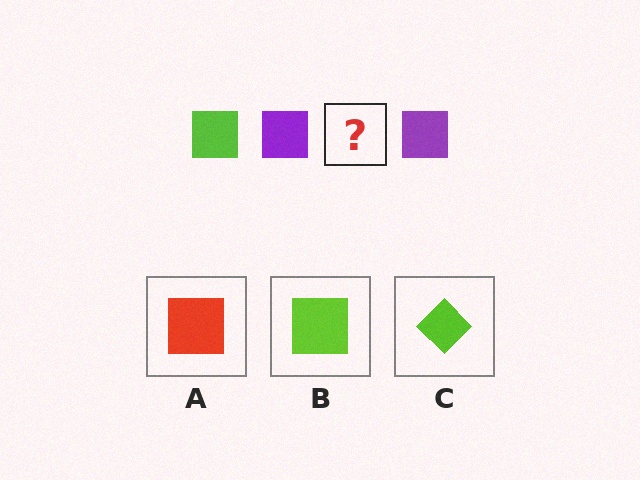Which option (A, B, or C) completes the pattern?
B.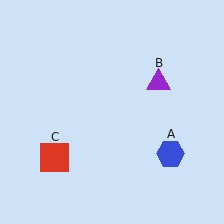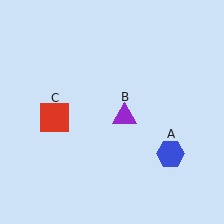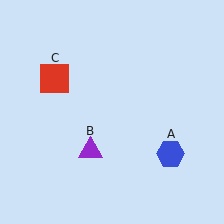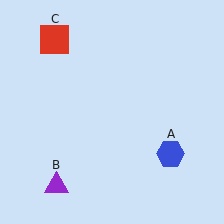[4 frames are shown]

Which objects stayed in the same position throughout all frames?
Blue hexagon (object A) remained stationary.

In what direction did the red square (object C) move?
The red square (object C) moved up.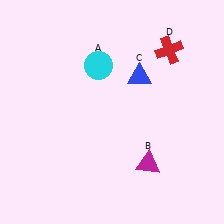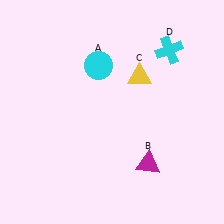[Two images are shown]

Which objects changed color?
C changed from blue to yellow. D changed from red to cyan.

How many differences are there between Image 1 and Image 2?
There are 2 differences between the two images.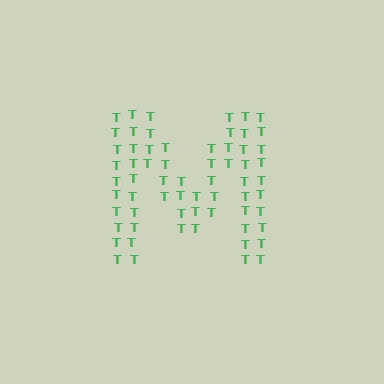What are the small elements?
The small elements are letter T's.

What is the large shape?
The large shape is the letter M.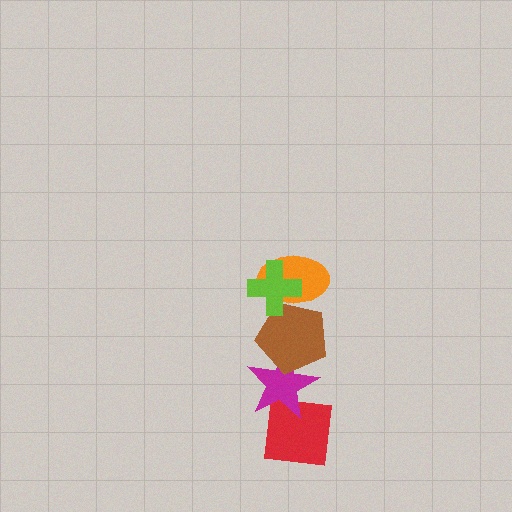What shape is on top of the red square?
The magenta star is on top of the red square.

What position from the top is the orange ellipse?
The orange ellipse is 2nd from the top.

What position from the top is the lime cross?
The lime cross is 1st from the top.